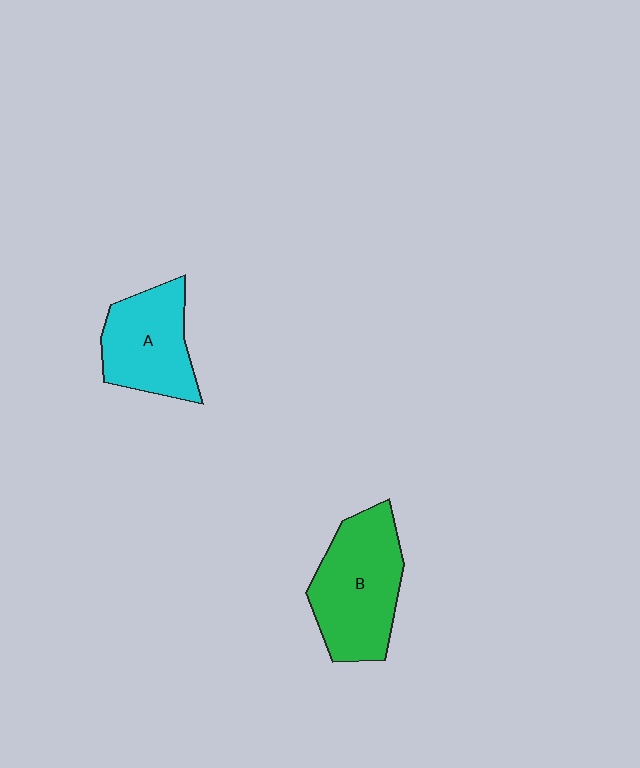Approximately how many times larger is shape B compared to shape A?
Approximately 1.3 times.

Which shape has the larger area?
Shape B (green).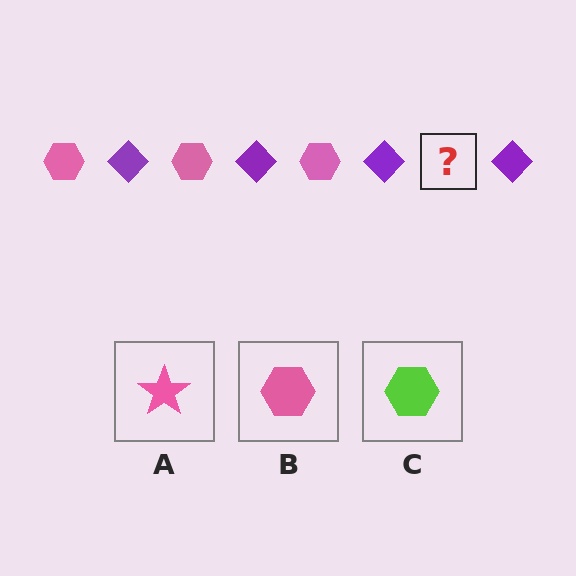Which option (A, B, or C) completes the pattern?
B.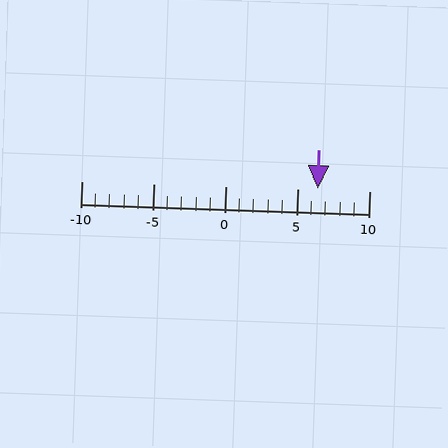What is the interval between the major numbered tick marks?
The major tick marks are spaced 5 units apart.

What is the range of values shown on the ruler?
The ruler shows values from -10 to 10.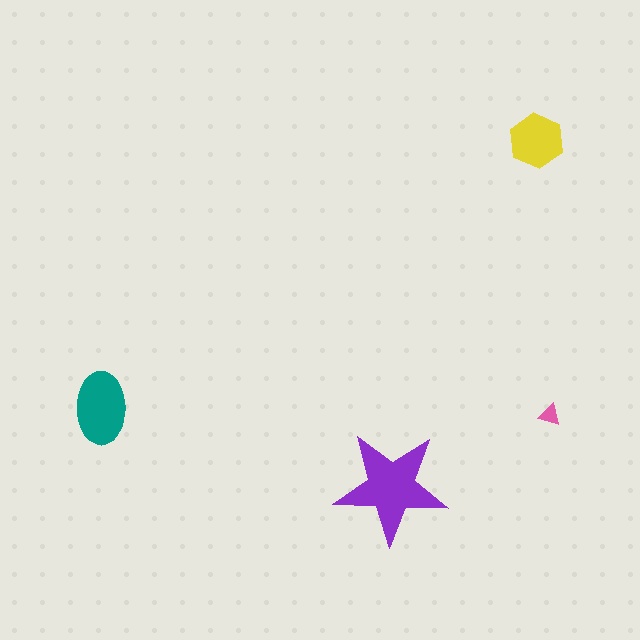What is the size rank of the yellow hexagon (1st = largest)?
3rd.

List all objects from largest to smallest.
The purple star, the teal ellipse, the yellow hexagon, the pink triangle.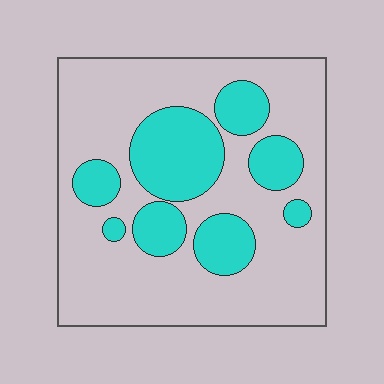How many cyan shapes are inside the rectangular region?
8.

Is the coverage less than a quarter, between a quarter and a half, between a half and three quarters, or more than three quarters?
Between a quarter and a half.